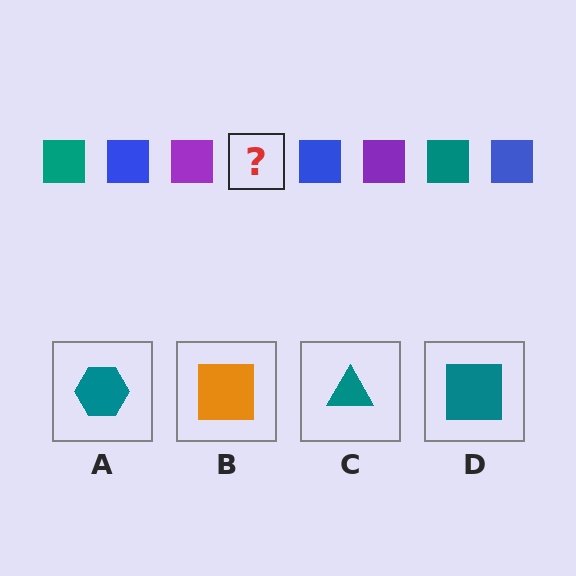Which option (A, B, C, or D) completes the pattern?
D.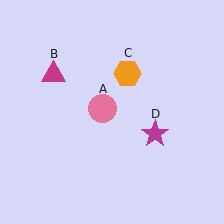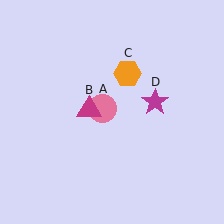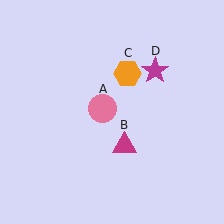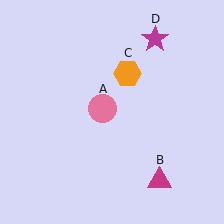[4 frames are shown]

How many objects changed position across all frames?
2 objects changed position: magenta triangle (object B), magenta star (object D).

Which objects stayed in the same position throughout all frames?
Pink circle (object A) and orange hexagon (object C) remained stationary.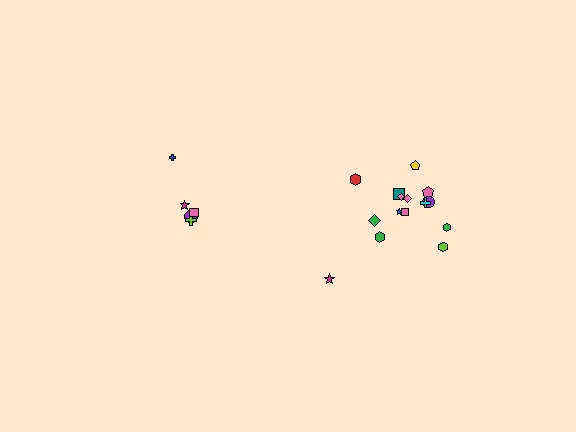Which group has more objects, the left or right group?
The right group.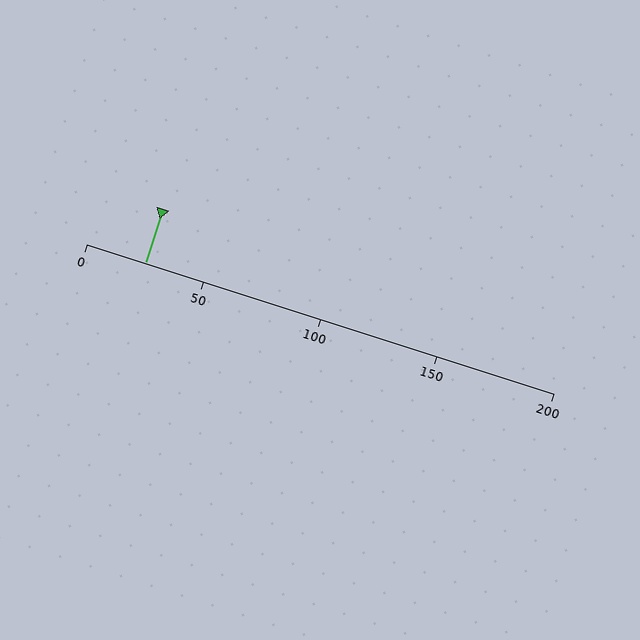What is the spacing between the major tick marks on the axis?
The major ticks are spaced 50 apart.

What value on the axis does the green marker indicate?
The marker indicates approximately 25.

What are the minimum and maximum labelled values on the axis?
The axis runs from 0 to 200.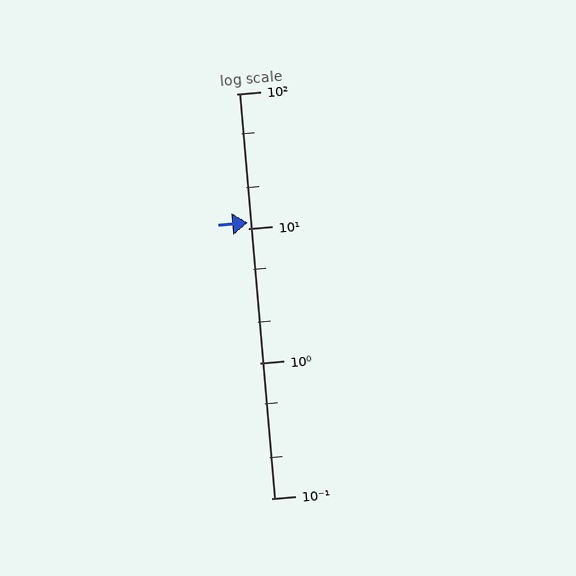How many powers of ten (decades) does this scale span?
The scale spans 3 decades, from 0.1 to 100.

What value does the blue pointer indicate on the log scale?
The pointer indicates approximately 11.